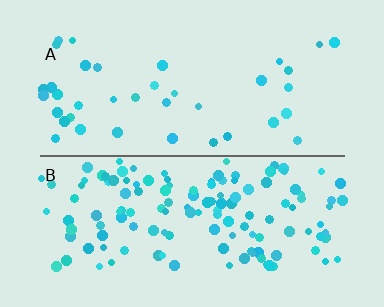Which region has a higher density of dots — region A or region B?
B (the bottom).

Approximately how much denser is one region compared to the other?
Approximately 3.5× — region B over region A.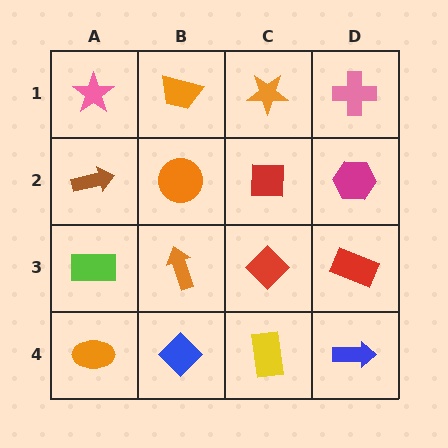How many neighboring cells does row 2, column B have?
4.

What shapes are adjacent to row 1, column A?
A brown arrow (row 2, column A), an orange trapezoid (row 1, column B).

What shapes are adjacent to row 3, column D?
A magenta hexagon (row 2, column D), a blue arrow (row 4, column D), a red diamond (row 3, column C).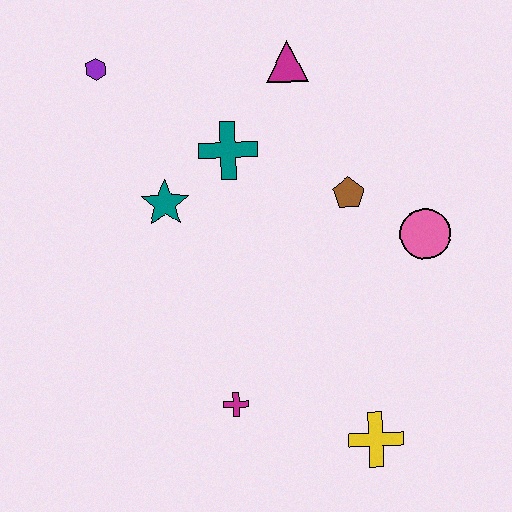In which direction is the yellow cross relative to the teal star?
The yellow cross is below the teal star.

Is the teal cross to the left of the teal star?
No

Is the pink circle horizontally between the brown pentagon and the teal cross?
No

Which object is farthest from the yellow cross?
The purple hexagon is farthest from the yellow cross.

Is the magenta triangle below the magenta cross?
No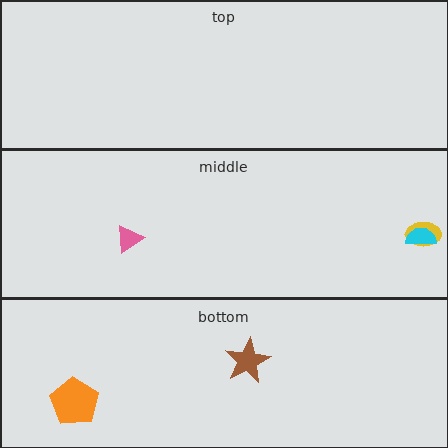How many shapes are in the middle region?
3.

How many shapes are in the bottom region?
2.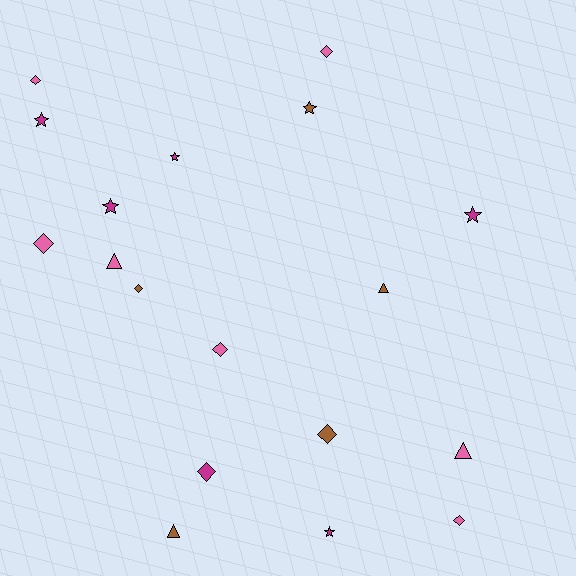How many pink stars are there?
There are no pink stars.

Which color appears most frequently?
Pink, with 7 objects.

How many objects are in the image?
There are 18 objects.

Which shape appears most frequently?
Diamond, with 8 objects.